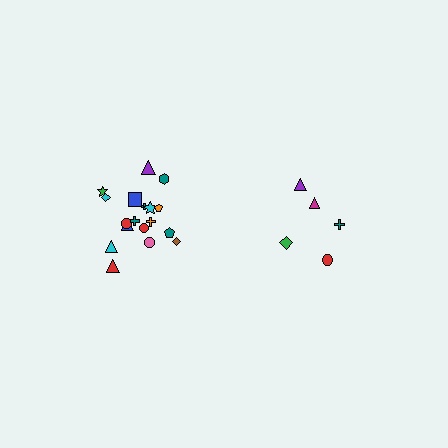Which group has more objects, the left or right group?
The left group.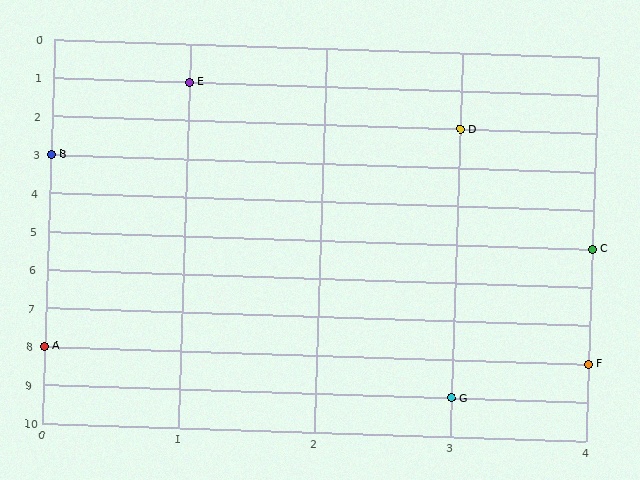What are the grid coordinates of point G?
Point G is at grid coordinates (3, 9).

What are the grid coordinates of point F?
Point F is at grid coordinates (4, 8).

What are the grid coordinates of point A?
Point A is at grid coordinates (0, 8).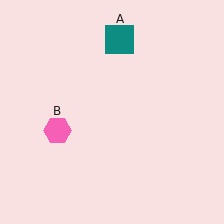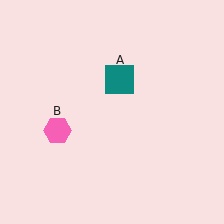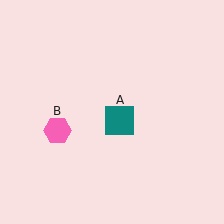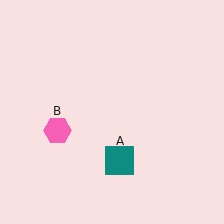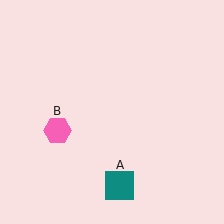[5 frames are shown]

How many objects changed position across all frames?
1 object changed position: teal square (object A).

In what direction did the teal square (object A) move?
The teal square (object A) moved down.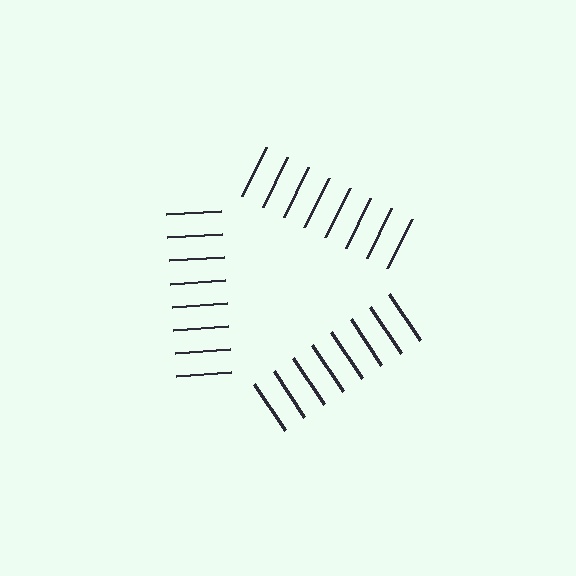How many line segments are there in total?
24 — 8 along each of the 3 edges.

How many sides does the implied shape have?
3 sides — the line-ends trace a triangle.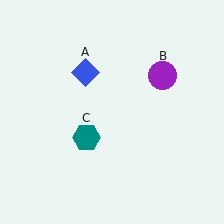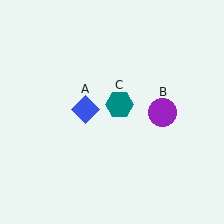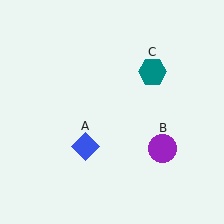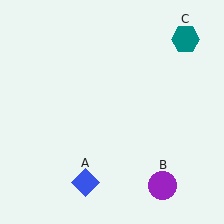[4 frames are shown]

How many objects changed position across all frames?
3 objects changed position: blue diamond (object A), purple circle (object B), teal hexagon (object C).